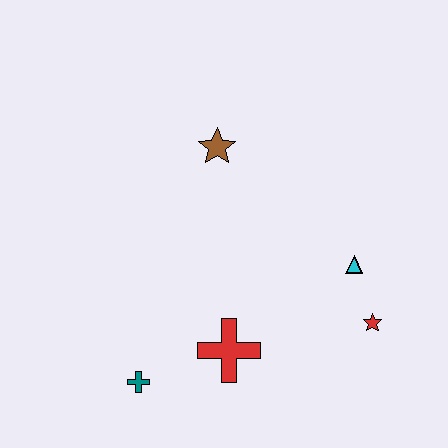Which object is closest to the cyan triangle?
The red star is closest to the cyan triangle.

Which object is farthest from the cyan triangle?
The teal cross is farthest from the cyan triangle.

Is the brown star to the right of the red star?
No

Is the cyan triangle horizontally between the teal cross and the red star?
Yes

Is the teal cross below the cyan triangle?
Yes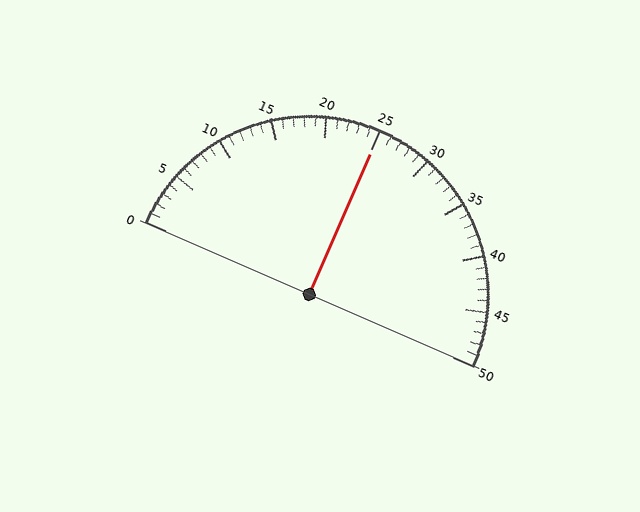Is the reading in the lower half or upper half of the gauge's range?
The reading is in the upper half of the range (0 to 50).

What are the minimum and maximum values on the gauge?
The gauge ranges from 0 to 50.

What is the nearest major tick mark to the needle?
The nearest major tick mark is 25.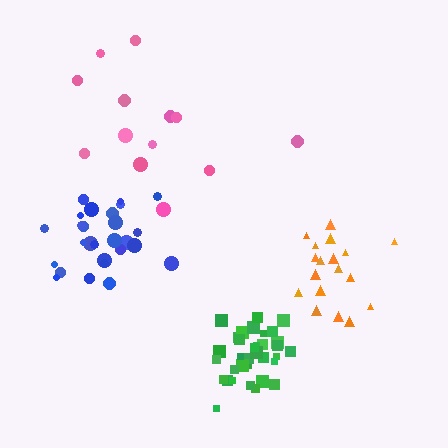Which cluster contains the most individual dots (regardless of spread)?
Green (35).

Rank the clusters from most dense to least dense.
green, blue, orange, pink.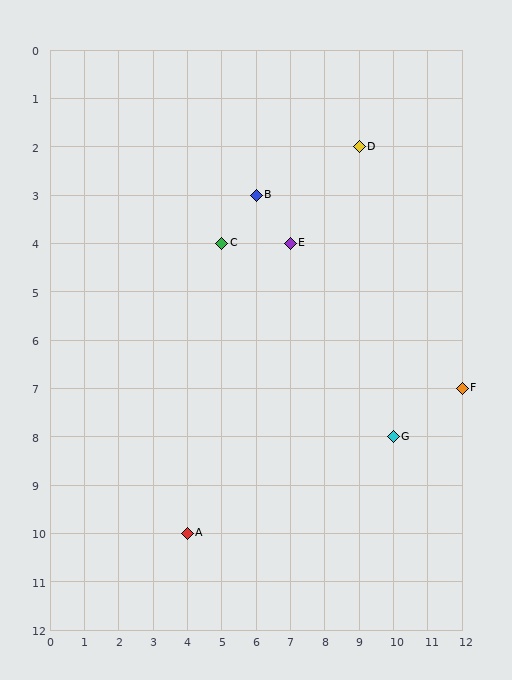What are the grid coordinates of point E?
Point E is at grid coordinates (7, 4).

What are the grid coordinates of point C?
Point C is at grid coordinates (5, 4).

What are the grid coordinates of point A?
Point A is at grid coordinates (4, 10).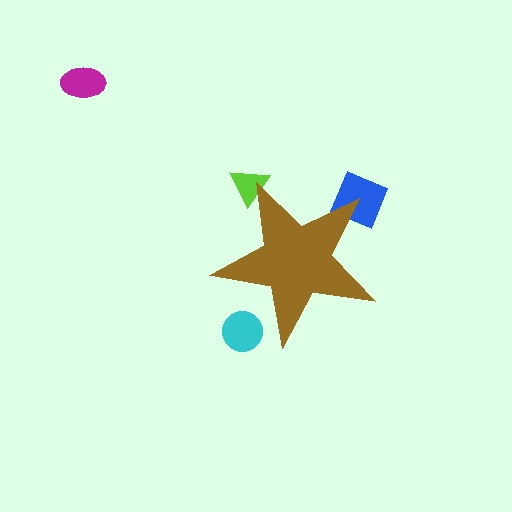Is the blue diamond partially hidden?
Yes, the blue diamond is partially hidden behind the brown star.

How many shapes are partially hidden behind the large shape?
3 shapes are partially hidden.